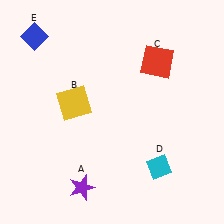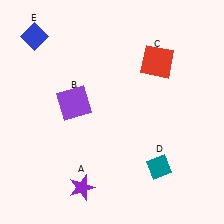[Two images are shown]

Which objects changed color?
B changed from yellow to purple. D changed from cyan to teal.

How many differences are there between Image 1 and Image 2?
There are 2 differences between the two images.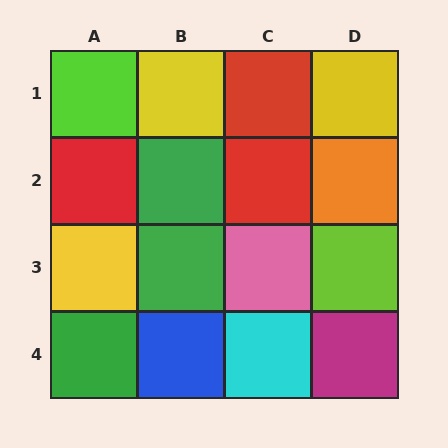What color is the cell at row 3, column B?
Green.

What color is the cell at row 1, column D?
Yellow.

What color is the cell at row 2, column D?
Orange.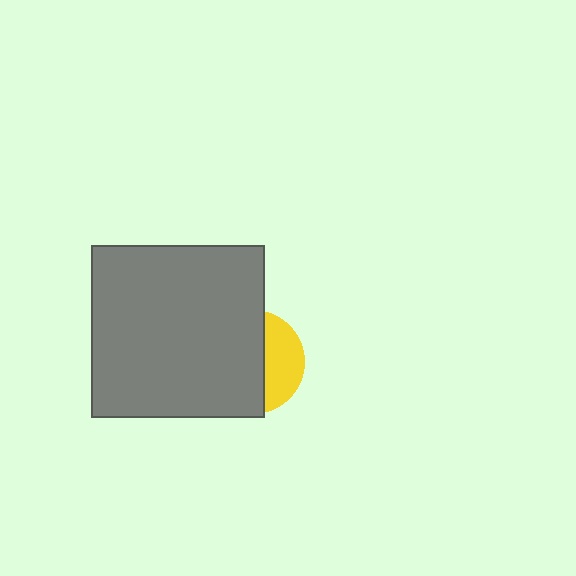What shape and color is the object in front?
The object in front is a gray square.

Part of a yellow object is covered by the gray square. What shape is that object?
It is a circle.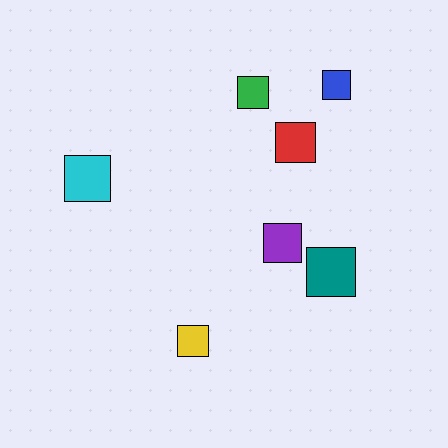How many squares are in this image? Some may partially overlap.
There are 7 squares.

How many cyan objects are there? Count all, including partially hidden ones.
There is 1 cyan object.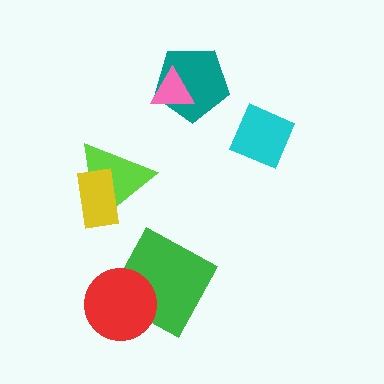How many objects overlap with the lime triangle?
1 object overlaps with the lime triangle.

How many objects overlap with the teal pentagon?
1 object overlaps with the teal pentagon.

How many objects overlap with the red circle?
1 object overlaps with the red circle.